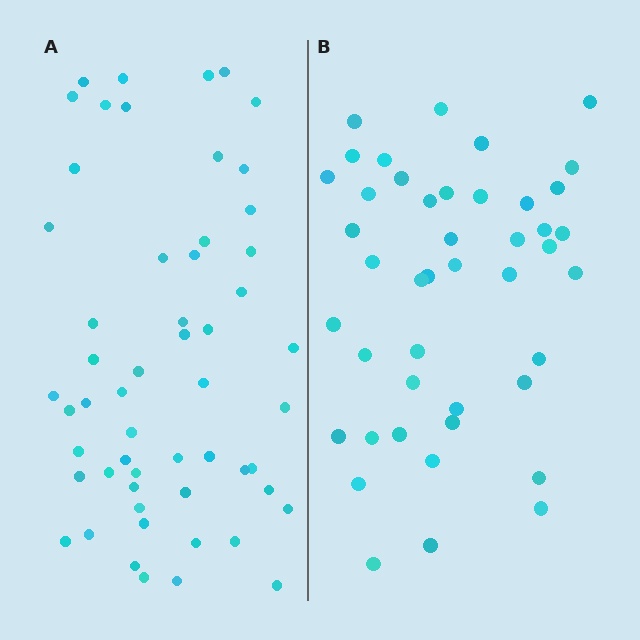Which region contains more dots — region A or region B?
Region A (the left region) has more dots.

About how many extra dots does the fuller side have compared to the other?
Region A has roughly 12 or so more dots than region B.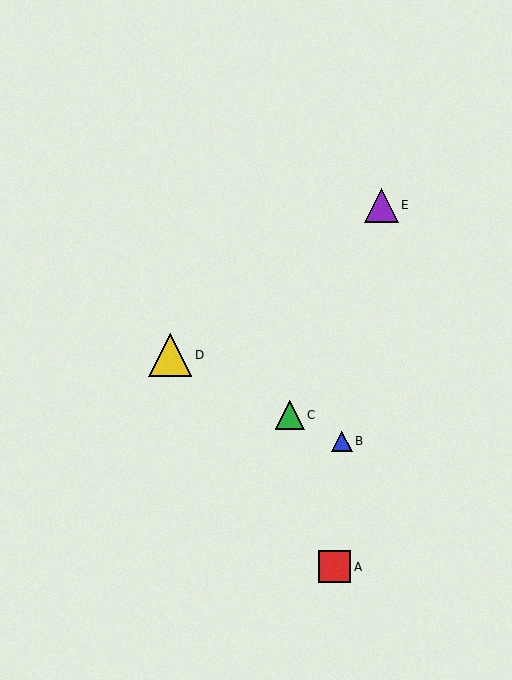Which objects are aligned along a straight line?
Objects B, C, D are aligned along a straight line.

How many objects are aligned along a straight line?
3 objects (B, C, D) are aligned along a straight line.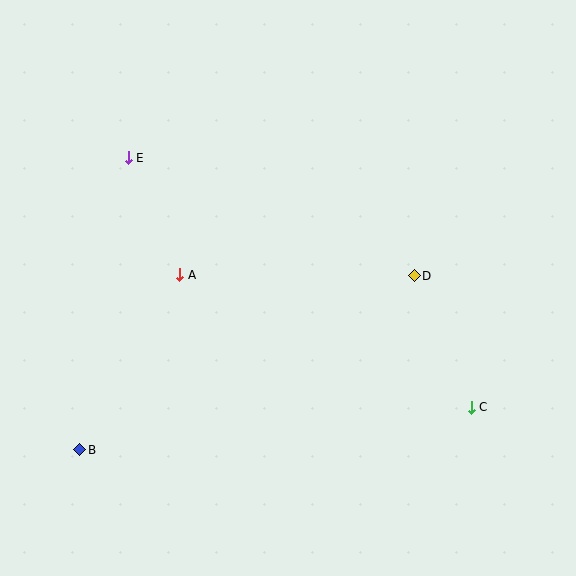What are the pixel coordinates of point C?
Point C is at (471, 407).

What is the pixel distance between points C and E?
The distance between C and E is 424 pixels.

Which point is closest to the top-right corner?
Point D is closest to the top-right corner.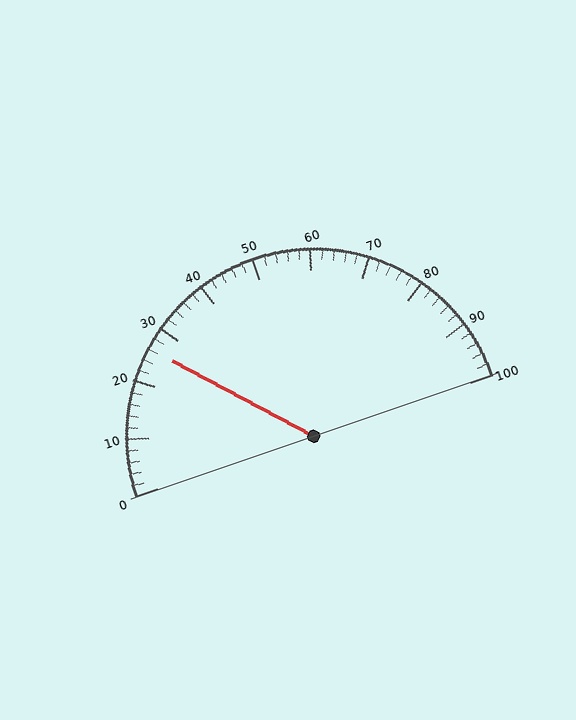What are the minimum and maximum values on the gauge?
The gauge ranges from 0 to 100.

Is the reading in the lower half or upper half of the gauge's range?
The reading is in the lower half of the range (0 to 100).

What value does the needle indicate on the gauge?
The needle indicates approximately 26.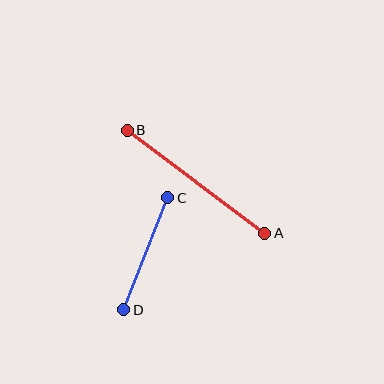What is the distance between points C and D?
The distance is approximately 120 pixels.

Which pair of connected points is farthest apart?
Points A and B are farthest apart.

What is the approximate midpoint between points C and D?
The midpoint is at approximately (146, 254) pixels.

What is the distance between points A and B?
The distance is approximately 172 pixels.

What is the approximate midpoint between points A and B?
The midpoint is at approximately (196, 182) pixels.